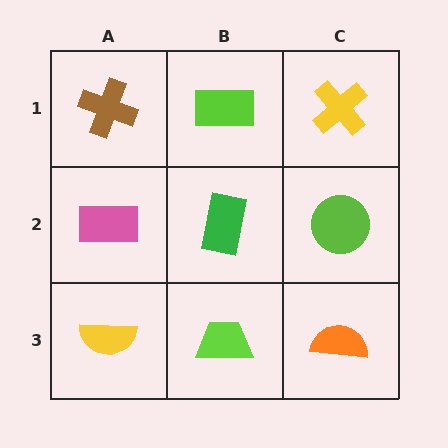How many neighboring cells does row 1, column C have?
2.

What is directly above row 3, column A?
A pink rectangle.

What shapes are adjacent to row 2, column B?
A lime rectangle (row 1, column B), a lime trapezoid (row 3, column B), a pink rectangle (row 2, column A), a lime circle (row 2, column C).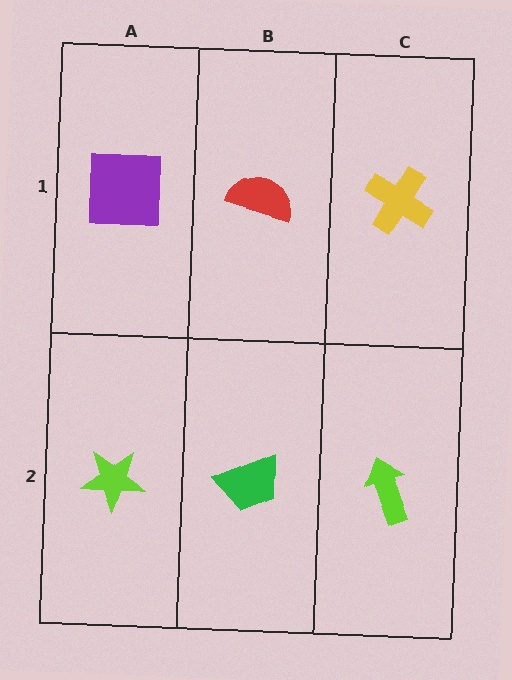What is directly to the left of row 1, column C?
A red semicircle.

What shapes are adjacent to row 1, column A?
A lime star (row 2, column A), a red semicircle (row 1, column B).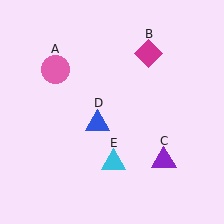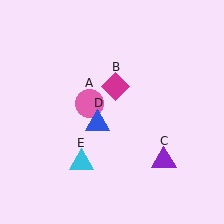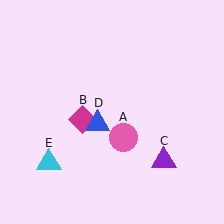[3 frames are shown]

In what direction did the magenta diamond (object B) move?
The magenta diamond (object B) moved down and to the left.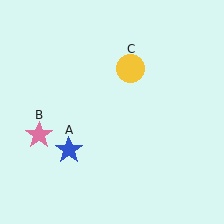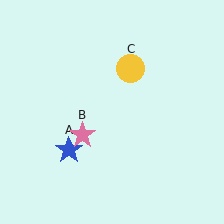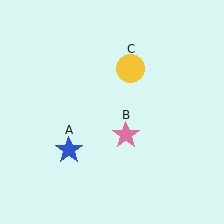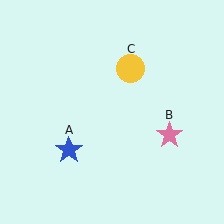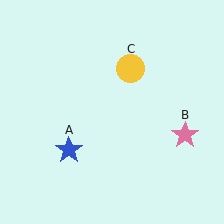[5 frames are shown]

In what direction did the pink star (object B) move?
The pink star (object B) moved right.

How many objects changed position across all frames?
1 object changed position: pink star (object B).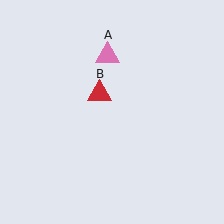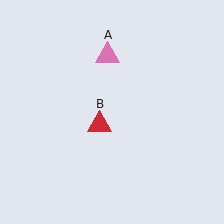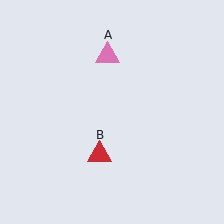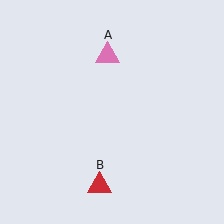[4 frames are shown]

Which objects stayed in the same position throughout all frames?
Pink triangle (object A) remained stationary.